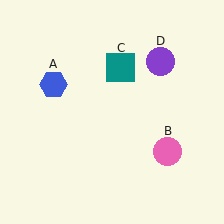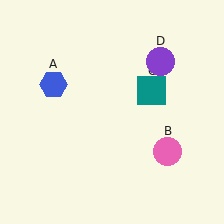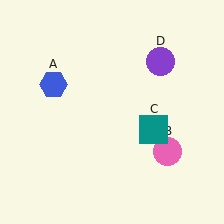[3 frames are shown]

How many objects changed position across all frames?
1 object changed position: teal square (object C).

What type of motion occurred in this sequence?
The teal square (object C) rotated clockwise around the center of the scene.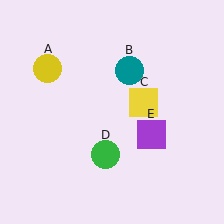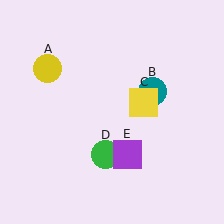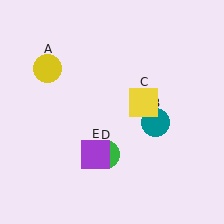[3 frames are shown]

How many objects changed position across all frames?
2 objects changed position: teal circle (object B), purple square (object E).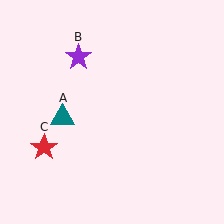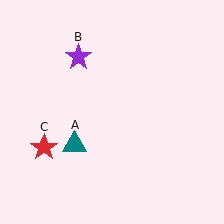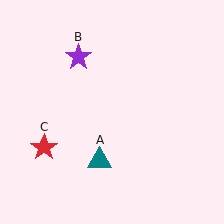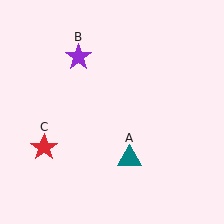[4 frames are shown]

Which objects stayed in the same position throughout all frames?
Purple star (object B) and red star (object C) remained stationary.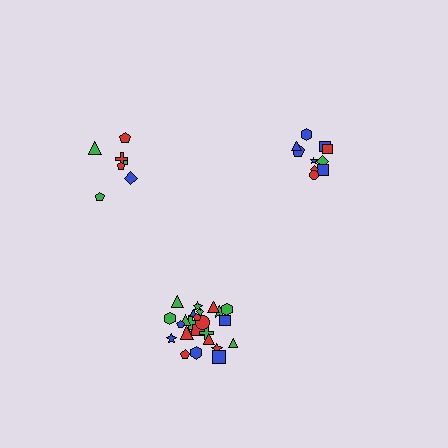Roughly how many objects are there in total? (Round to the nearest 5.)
Roughly 40 objects in total.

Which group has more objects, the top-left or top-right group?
The top-right group.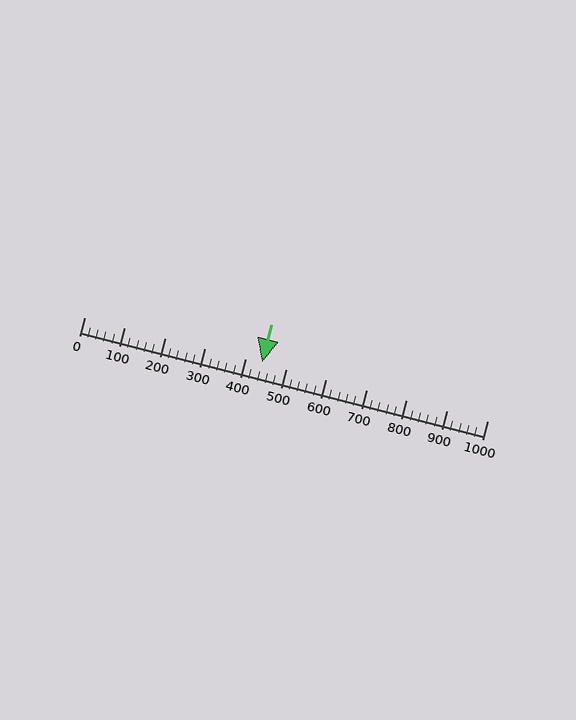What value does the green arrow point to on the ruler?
The green arrow points to approximately 442.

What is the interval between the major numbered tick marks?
The major tick marks are spaced 100 units apart.